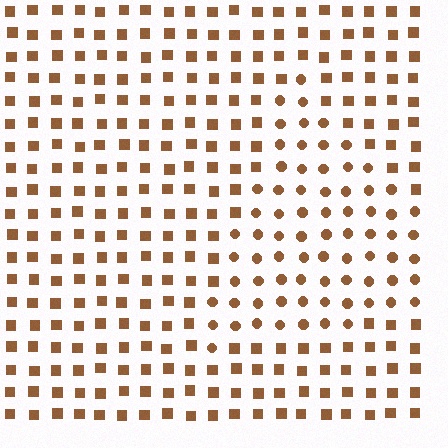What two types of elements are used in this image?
The image uses circles inside the triangle region and squares outside it.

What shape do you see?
I see a triangle.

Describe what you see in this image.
The image is filled with small brown elements arranged in a uniform grid. A triangle-shaped region contains circles, while the surrounding area contains squares. The boundary is defined purely by the change in element shape.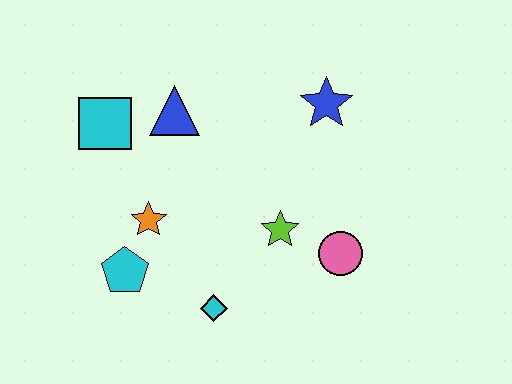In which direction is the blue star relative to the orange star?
The blue star is to the right of the orange star.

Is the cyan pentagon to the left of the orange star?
Yes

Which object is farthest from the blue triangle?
The pink circle is farthest from the blue triangle.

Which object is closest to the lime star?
The pink circle is closest to the lime star.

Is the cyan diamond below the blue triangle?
Yes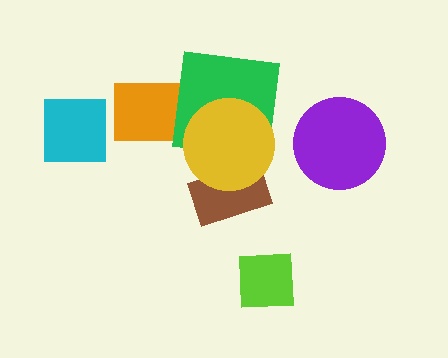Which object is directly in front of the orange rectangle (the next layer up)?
The green square is directly in front of the orange rectangle.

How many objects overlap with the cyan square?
0 objects overlap with the cyan square.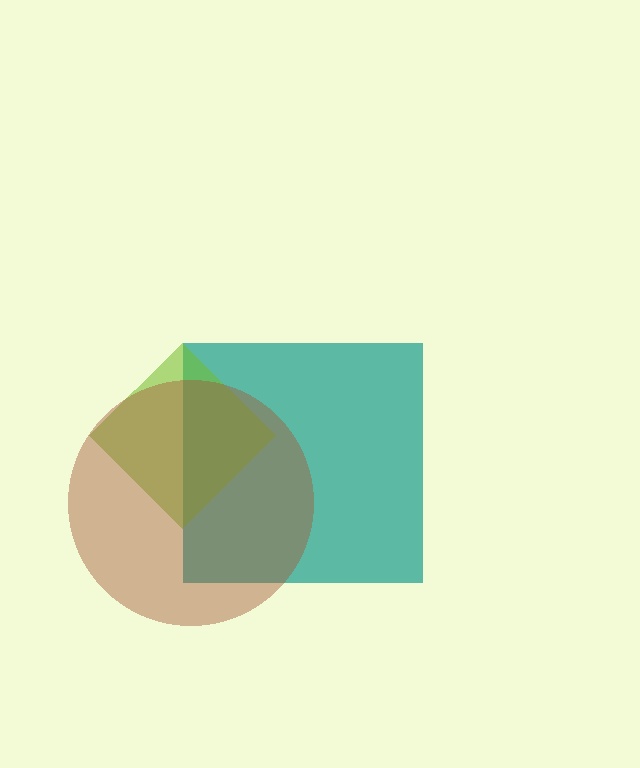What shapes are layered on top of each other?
The layered shapes are: a teal square, a lime diamond, a brown circle.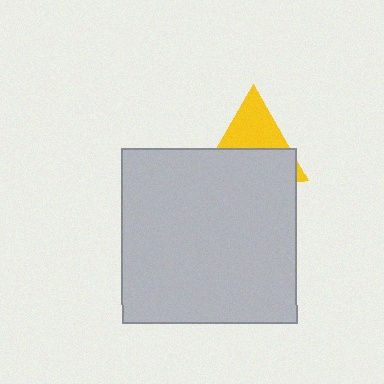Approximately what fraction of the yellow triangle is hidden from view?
Roughly 55% of the yellow triangle is hidden behind the light gray square.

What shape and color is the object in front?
The object in front is a light gray square.